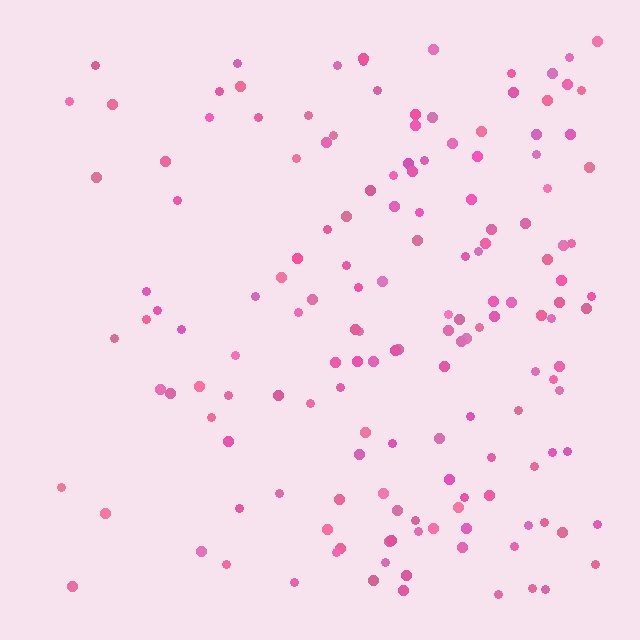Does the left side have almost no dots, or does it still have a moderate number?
Still a moderate number, just noticeably fewer than the right.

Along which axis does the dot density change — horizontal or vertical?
Horizontal.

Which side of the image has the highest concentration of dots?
The right.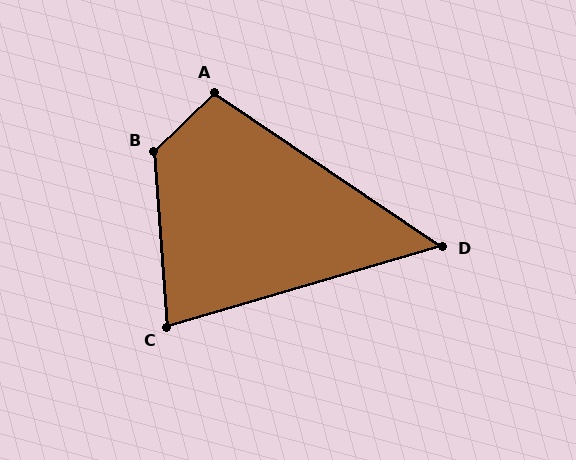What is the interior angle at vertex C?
Approximately 78 degrees (acute).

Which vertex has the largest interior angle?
B, at approximately 130 degrees.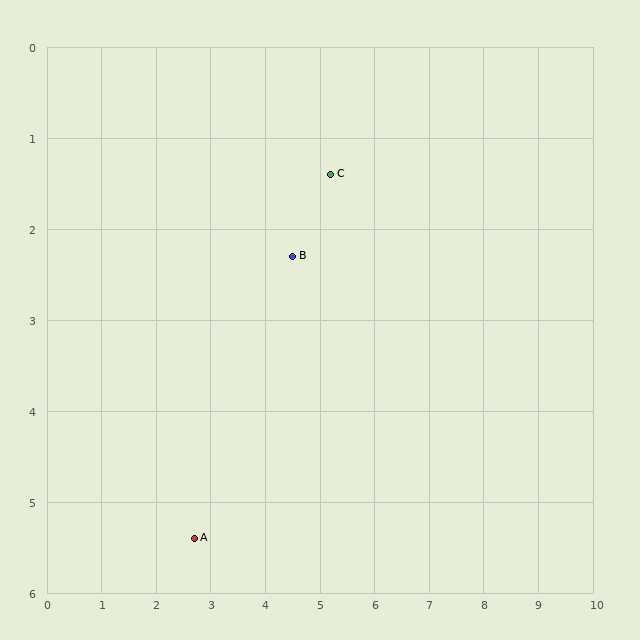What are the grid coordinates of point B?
Point B is at approximately (4.5, 2.3).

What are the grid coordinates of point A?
Point A is at approximately (2.7, 5.4).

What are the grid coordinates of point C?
Point C is at approximately (5.2, 1.4).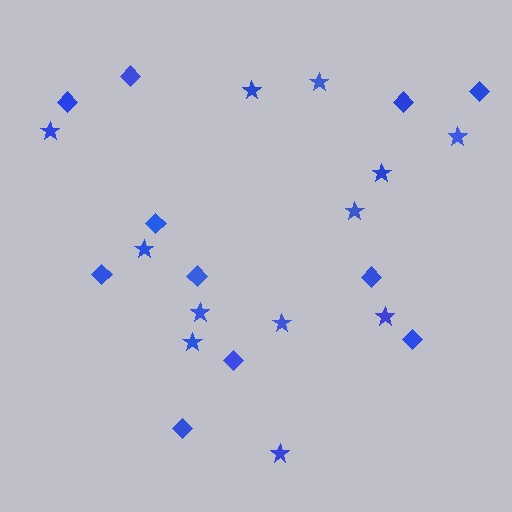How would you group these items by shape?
There are 2 groups: one group of diamonds (11) and one group of stars (12).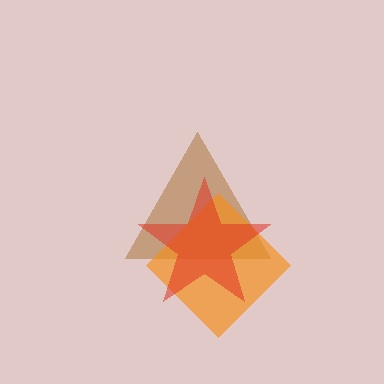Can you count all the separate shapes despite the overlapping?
Yes, there are 3 separate shapes.